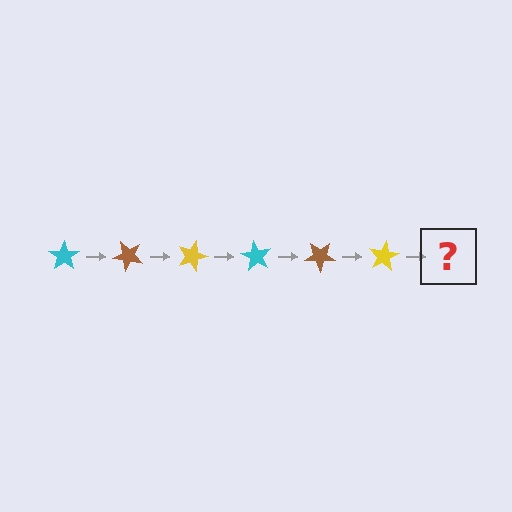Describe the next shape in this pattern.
It should be a cyan star, rotated 270 degrees from the start.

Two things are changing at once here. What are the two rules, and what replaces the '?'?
The two rules are that it rotates 45 degrees each step and the color cycles through cyan, brown, and yellow. The '?' should be a cyan star, rotated 270 degrees from the start.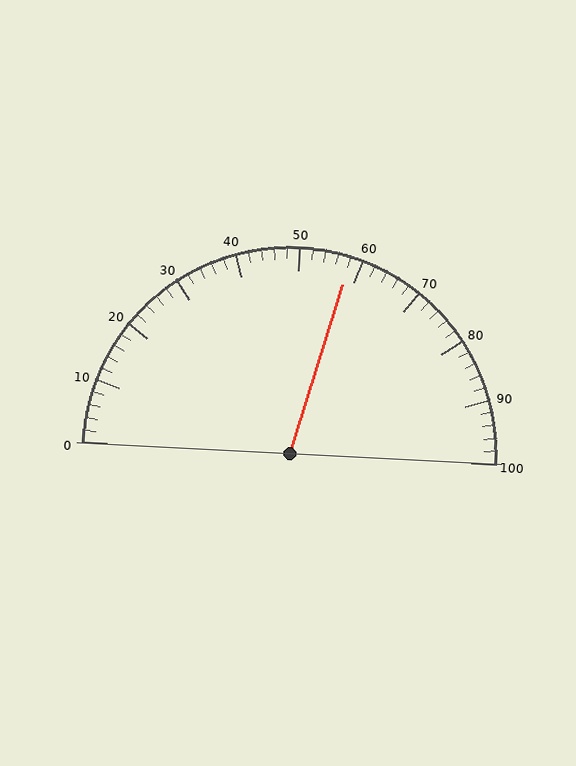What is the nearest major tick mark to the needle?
The nearest major tick mark is 60.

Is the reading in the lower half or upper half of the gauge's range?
The reading is in the upper half of the range (0 to 100).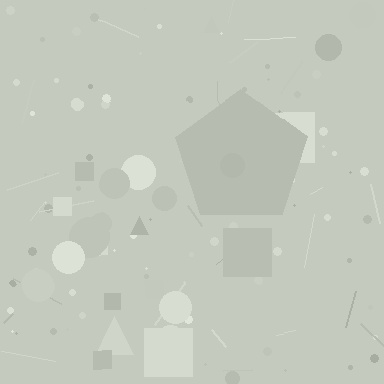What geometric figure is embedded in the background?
A pentagon is embedded in the background.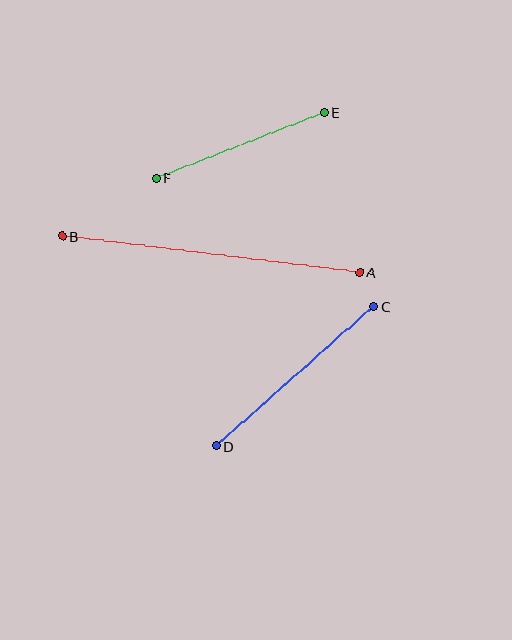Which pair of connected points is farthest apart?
Points A and B are farthest apart.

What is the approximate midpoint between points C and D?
The midpoint is at approximately (295, 376) pixels.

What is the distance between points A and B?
The distance is approximately 300 pixels.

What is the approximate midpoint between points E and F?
The midpoint is at approximately (240, 145) pixels.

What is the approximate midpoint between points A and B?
The midpoint is at approximately (211, 254) pixels.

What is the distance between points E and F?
The distance is approximately 181 pixels.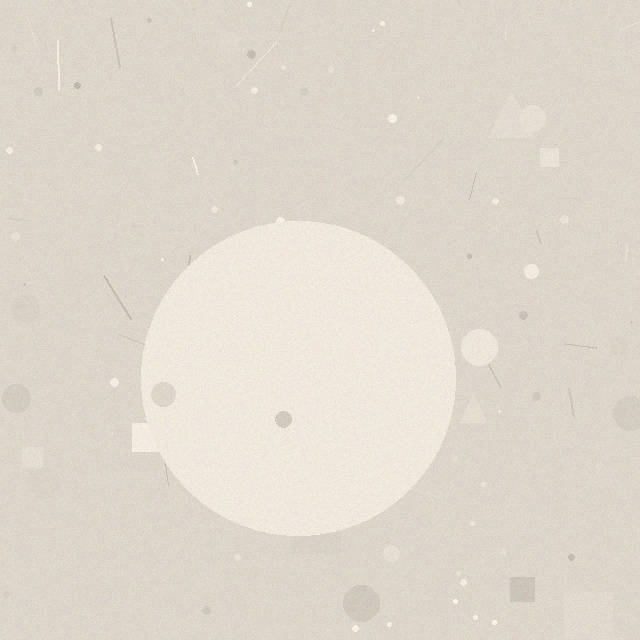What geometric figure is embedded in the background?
A circle is embedded in the background.